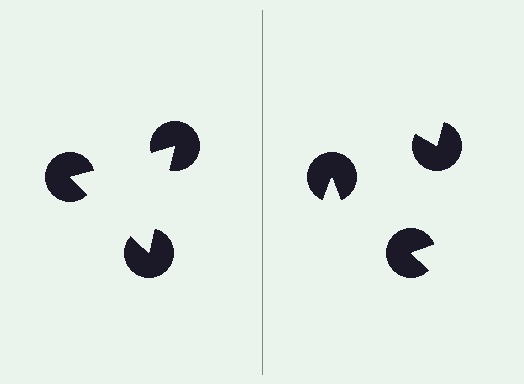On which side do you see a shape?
An illusory triangle appears on the left side. On the right side the wedge cuts are rotated, so no coherent shape forms.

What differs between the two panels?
The pac-man discs are positioned identically on both sides; only the wedge orientations differ. On the left they align to a triangle; on the right they are misaligned.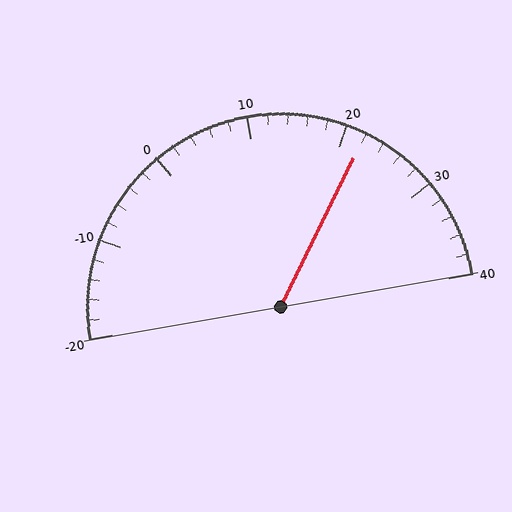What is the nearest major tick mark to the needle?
The nearest major tick mark is 20.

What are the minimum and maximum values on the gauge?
The gauge ranges from -20 to 40.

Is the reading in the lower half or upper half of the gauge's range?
The reading is in the upper half of the range (-20 to 40).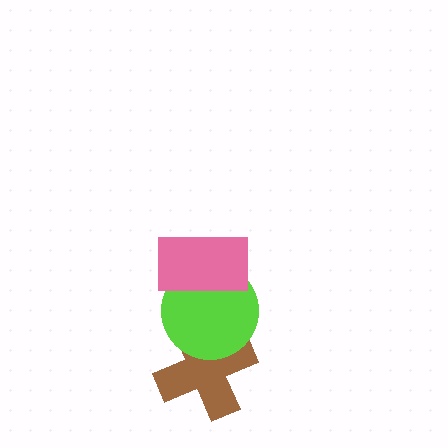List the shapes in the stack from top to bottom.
From top to bottom: the pink rectangle, the lime circle, the brown cross.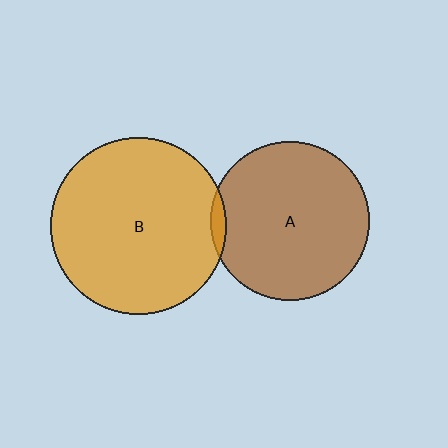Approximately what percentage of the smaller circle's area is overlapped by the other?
Approximately 5%.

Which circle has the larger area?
Circle B (orange).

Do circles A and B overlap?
Yes.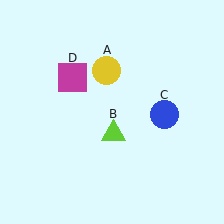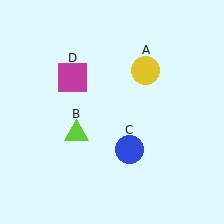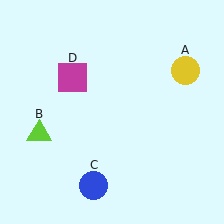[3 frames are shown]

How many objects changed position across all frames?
3 objects changed position: yellow circle (object A), lime triangle (object B), blue circle (object C).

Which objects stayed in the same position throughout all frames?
Magenta square (object D) remained stationary.